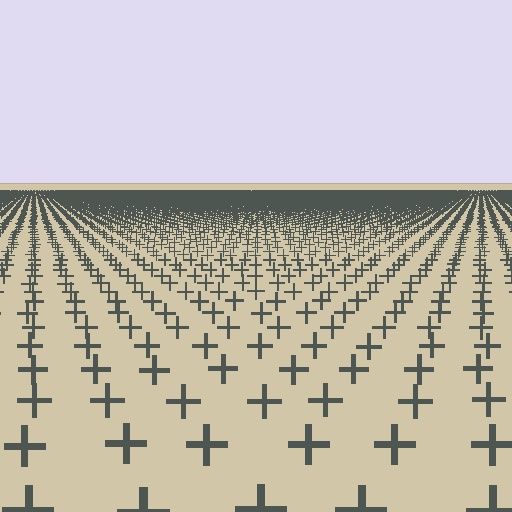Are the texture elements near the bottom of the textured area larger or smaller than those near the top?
Larger. Near the bottom, elements are closer to the viewer and appear at a bigger on-screen size.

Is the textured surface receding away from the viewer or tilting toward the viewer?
The surface is receding away from the viewer. Texture elements get smaller and denser toward the top.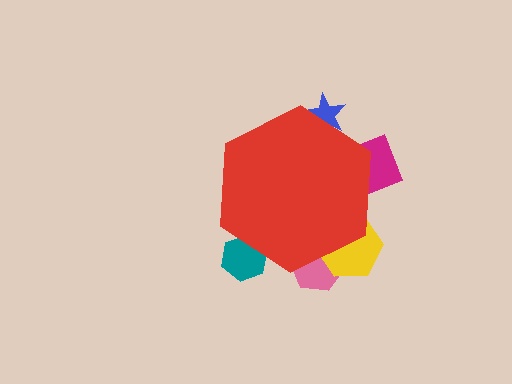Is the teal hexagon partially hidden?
Yes, the teal hexagon is partially hidden behind the red hexagon.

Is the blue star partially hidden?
Yes, the blue star is partially hidden behind the red hexagon.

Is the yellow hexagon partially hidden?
Yes, the yellow hexagon is partially hidden behind the red hexagon.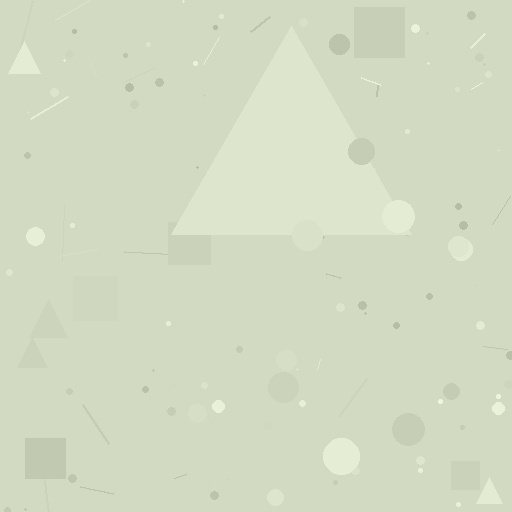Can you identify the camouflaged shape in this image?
The camouflaged shape is a triangle.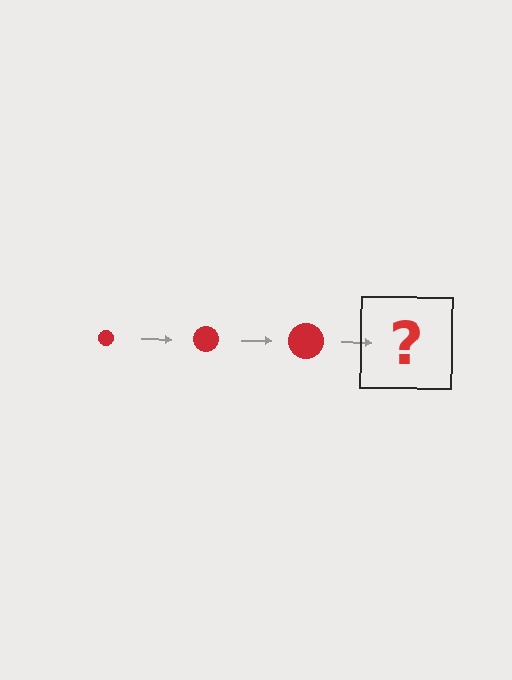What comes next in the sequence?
The next element should be a red circle, larger than the previous one.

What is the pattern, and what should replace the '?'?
The pattern is that the circle gets progressively larger each step. The '?' should be a red circle, larger than the previous one.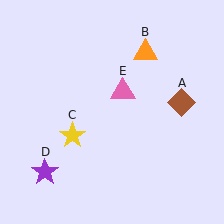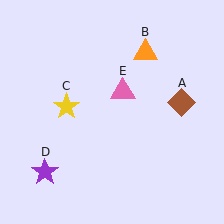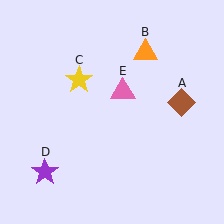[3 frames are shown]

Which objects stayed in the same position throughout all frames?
Brown diamond (object A) and orange triangle (object B) and purple star (object D) and pink triangle (object E) remained stationary.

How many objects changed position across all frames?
1 object changed position: yellow star (object C).